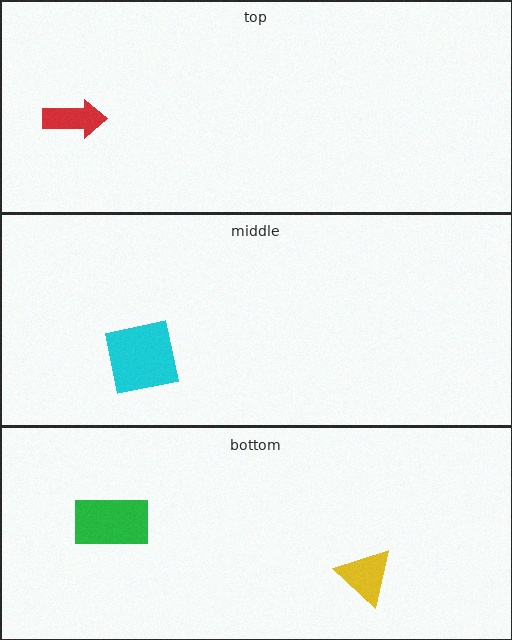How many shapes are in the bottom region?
2.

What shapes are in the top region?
The red arrow.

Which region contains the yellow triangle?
The bottom region.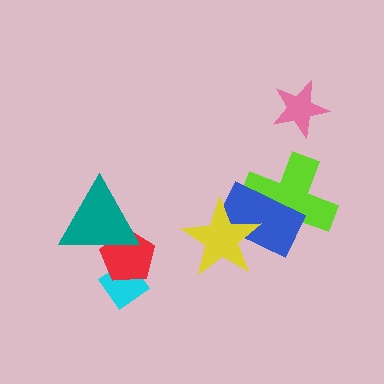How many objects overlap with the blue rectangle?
2 objects overlap with the blue rectangle.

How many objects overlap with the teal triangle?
1 object overlaps with the teal triangle.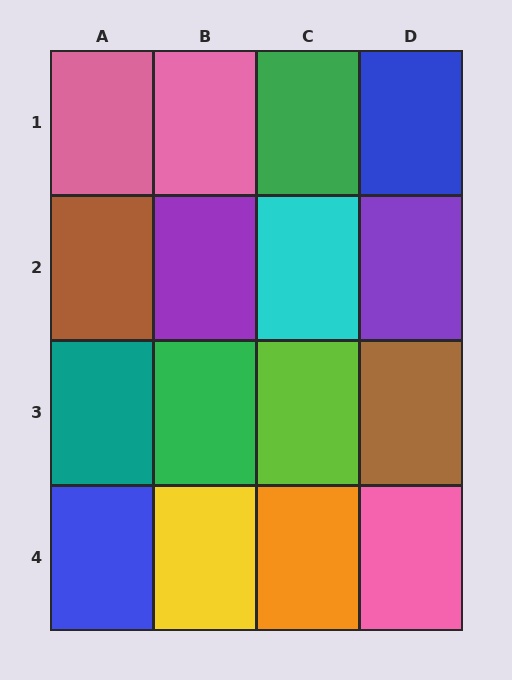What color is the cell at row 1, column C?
Green.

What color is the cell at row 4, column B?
Yellow.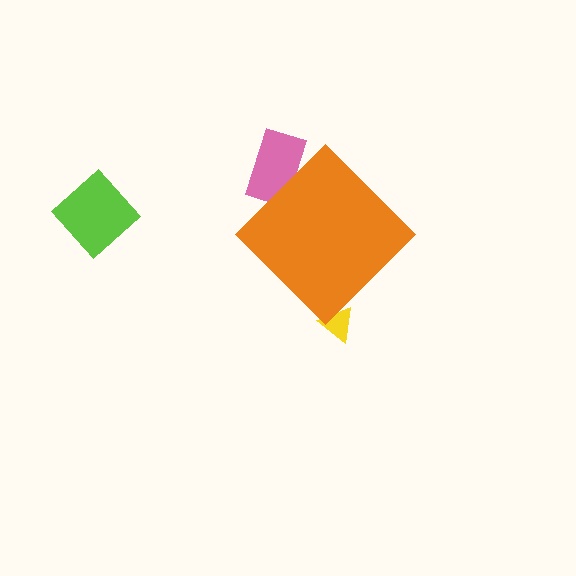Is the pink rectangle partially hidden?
Yes, the pink rectangle is partially hidden behind the orange diamond.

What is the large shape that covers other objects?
An orange diamond.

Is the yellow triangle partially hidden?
Yes, the yellow triangle is partially hidden behind the orange diamond.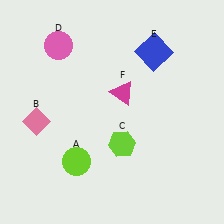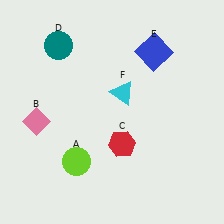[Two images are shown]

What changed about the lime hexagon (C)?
In Image 1, C is lime. In Image 2, it changed to red.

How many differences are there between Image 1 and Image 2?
There are 3 differences between the two images.